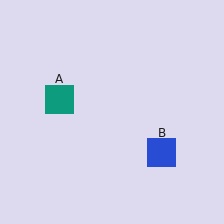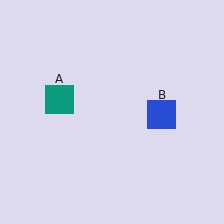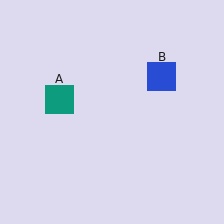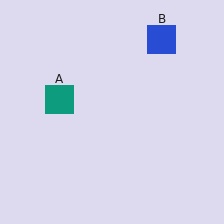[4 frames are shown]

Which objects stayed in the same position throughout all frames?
Teal square (object A) remained stationary.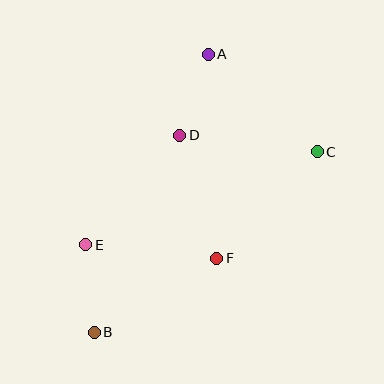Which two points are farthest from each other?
Points A and B are farthest from each other.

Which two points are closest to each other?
Points A and D are closest to each other.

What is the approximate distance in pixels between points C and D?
The distance between C and D is approximately 138 pixels.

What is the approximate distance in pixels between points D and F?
The distance between D and F is approximately 128 pixels.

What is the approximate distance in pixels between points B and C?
The distance between B and C is approximately 287 pixels.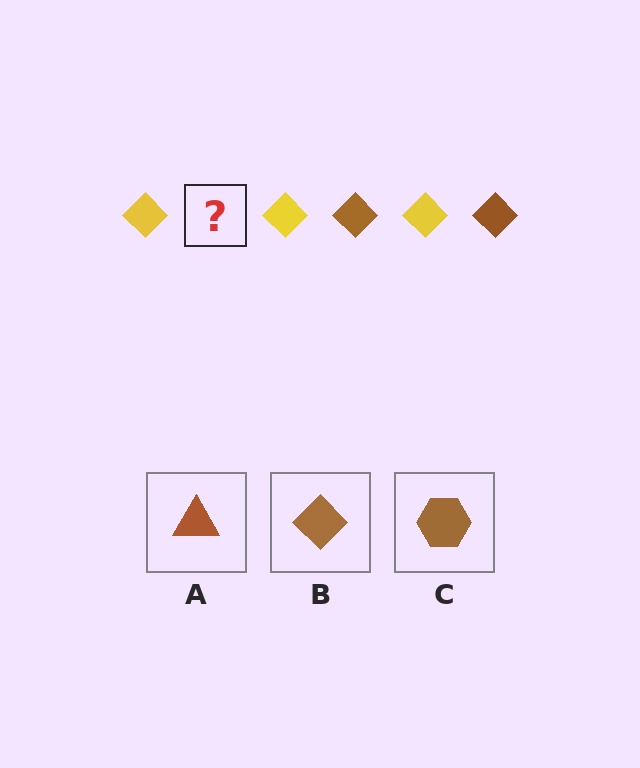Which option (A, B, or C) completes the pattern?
B.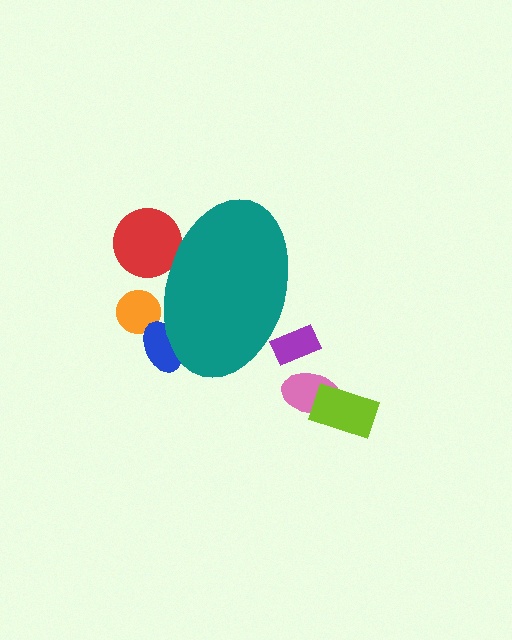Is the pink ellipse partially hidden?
No, the pink ellipse is fully visible.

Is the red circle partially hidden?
Yes, the red circle is partially hidden behind the teal ellipse.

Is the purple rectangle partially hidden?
Yes, the purple rectangle is partially hidden behind the teal ellipse.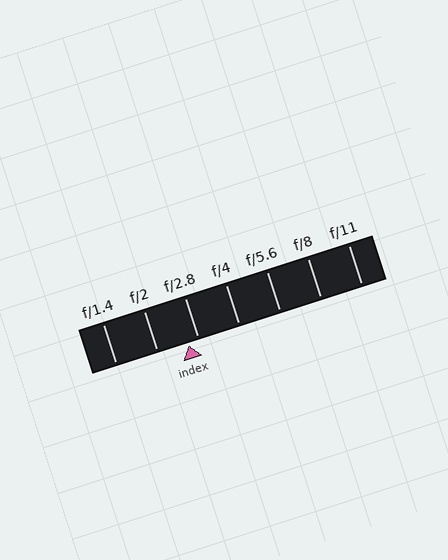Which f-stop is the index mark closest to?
The index mark is closest to f/2.8.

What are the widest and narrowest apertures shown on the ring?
The widest aperture shown is f/1.4 and the narrowest is f/11.